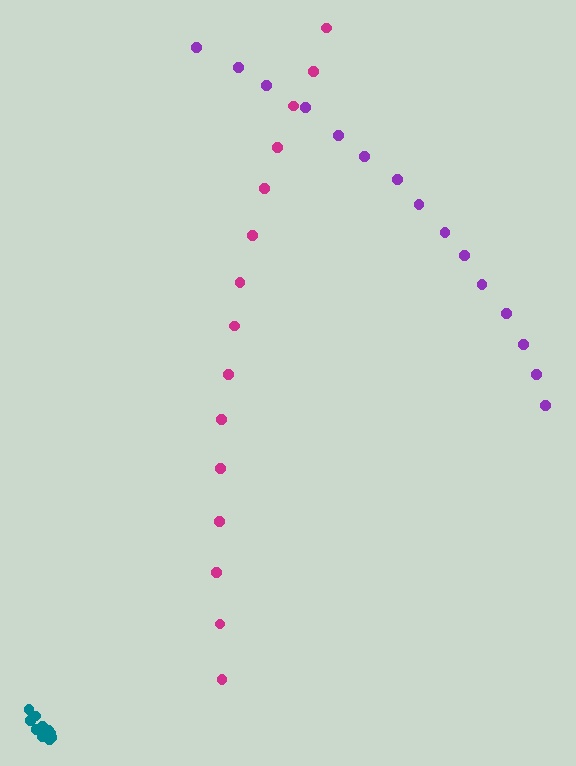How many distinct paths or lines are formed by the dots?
There are 3 distinct paths.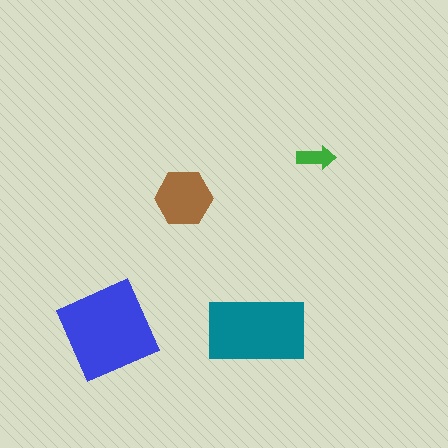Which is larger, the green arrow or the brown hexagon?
The brown hexagon.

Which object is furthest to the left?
The blue diamond is leftmost.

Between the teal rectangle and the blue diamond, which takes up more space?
The blue diamond.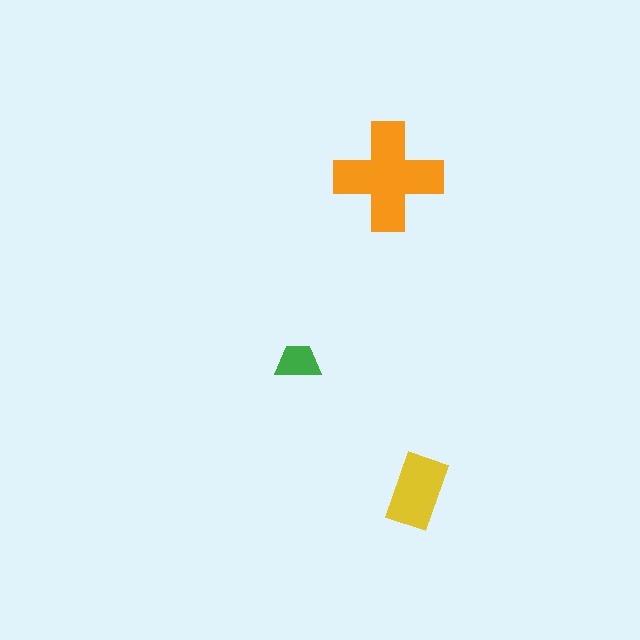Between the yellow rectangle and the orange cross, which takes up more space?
The orange cross.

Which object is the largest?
The orange cross.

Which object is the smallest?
The green trapezoid.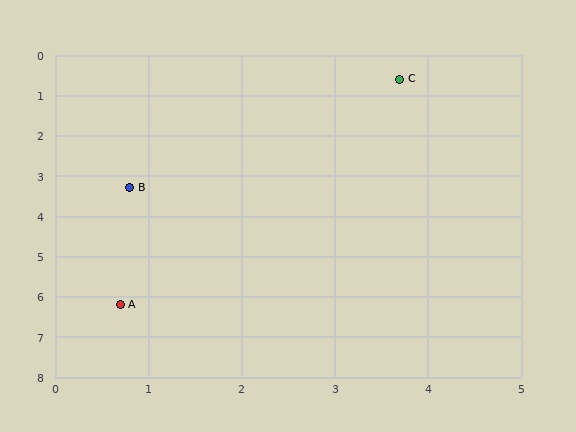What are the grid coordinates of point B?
Point B is at approximately (0.8, 3.3).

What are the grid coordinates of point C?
Point C is at approximately (3.7, 0.6).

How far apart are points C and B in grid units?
Points C and B are about 4.0 grid units apart.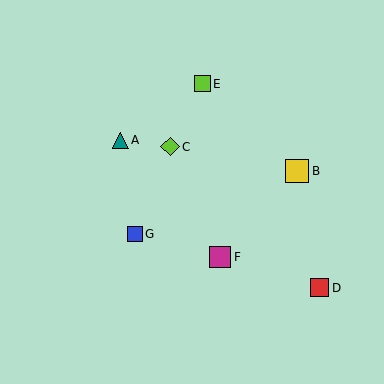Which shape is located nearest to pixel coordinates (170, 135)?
The lime diamond (labeled C) at (170, 147) is nearest to that location.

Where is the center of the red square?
The center of the red square is at (320, 288).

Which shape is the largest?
The yellow square (labeled B) is the largest.